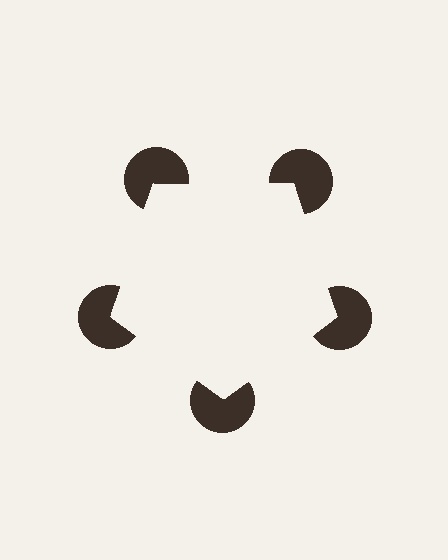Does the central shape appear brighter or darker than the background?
It typically appears slightly brighter than the background, even though no actual brightness change is drawn.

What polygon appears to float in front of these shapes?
An illusory pentagon — its edges are inferred from the aligned wedge cuts in the pac-man discs, not physically drawn.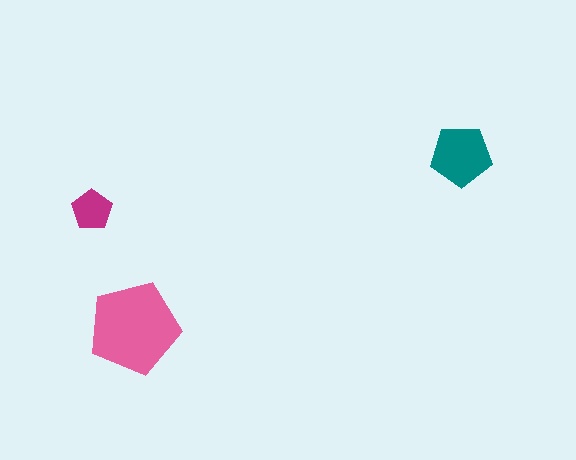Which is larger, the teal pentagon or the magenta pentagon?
The teal one.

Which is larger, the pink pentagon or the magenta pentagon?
The pink one.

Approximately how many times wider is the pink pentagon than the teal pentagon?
About 1.5 times wider.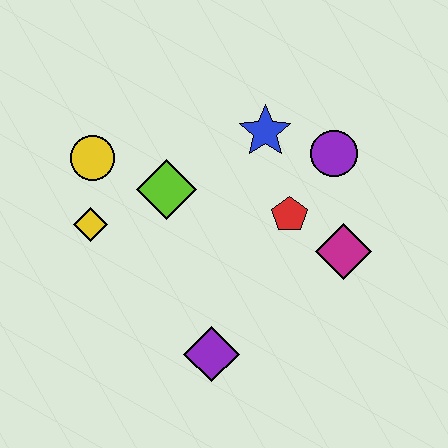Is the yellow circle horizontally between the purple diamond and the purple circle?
No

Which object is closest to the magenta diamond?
The red pentagon is closest to the magenta diamond.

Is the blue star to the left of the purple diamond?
No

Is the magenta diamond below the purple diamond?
No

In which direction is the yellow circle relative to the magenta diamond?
The yellow circle is to the left of the magenta diamond.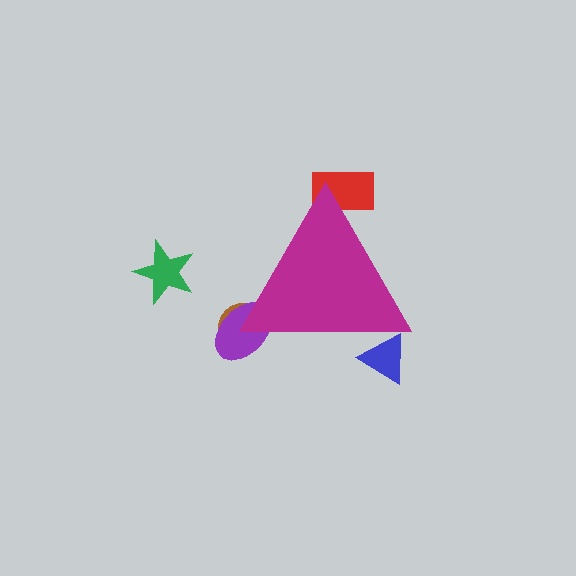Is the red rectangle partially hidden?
Yes, the red rectangle is partially hidden behind the magenta triangle.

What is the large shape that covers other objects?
A magenta triangle.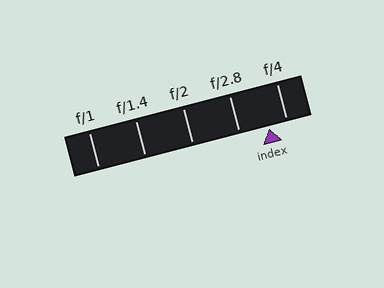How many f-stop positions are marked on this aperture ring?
There are 5 f-stop positions marked.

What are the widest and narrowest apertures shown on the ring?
The widest aperture shown is f/1 and the narrowest is f/4.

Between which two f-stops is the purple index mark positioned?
The index mark is between f/2.8 and f/4.